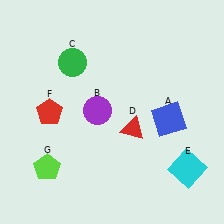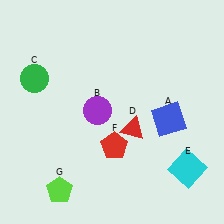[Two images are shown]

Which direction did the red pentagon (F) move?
The red pentagon (F) moved right.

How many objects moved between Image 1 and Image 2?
3 objects moved between the two images.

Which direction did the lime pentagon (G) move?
The lime pentagon (G) moved down.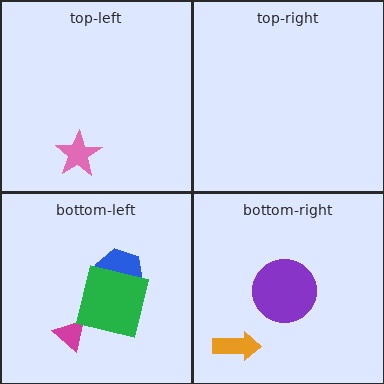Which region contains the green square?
The bottom-left region.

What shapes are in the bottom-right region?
The purple circle, the orange arrow.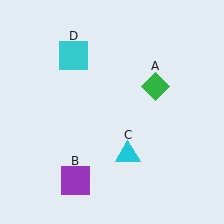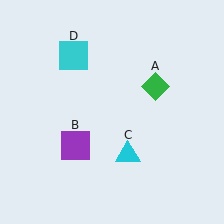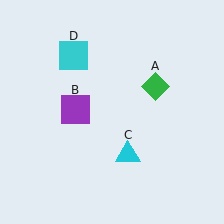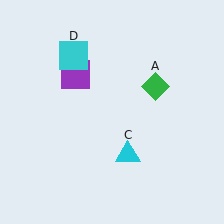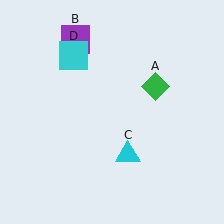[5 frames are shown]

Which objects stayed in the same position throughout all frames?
Green diamond (object A) and cyan triangle (object C) and cyan square (object D) remained stationary.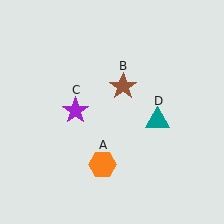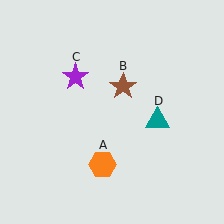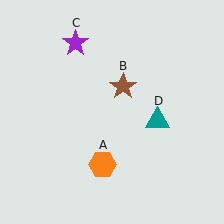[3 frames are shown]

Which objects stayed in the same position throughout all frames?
Orange hexagon (object A) and brown star (object B) and teal triangle (object D) remained stationary.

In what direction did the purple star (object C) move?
The purple star (object C) moved up.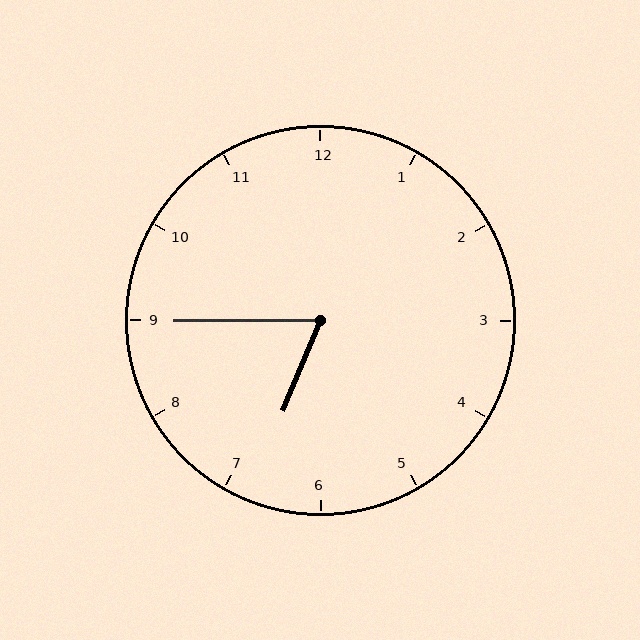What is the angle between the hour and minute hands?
Approximately 68 degrees.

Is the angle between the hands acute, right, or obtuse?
It is acute.